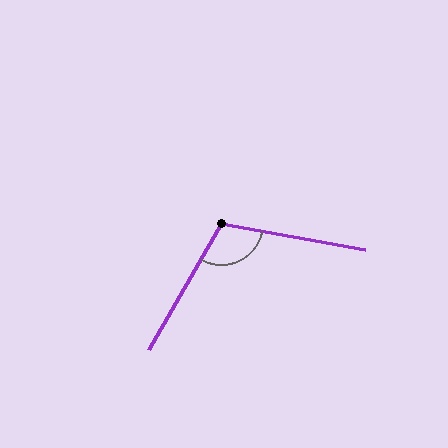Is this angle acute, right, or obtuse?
It is obtuse.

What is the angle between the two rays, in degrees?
Approximately 110 degrees.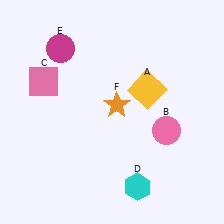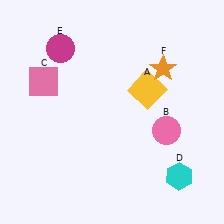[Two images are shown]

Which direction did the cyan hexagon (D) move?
The cyan hexagon (D) moved right.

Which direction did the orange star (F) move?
The orange star (F) moved right.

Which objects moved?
The objects that moved are: the cyan hexagon (D), the orange star (F).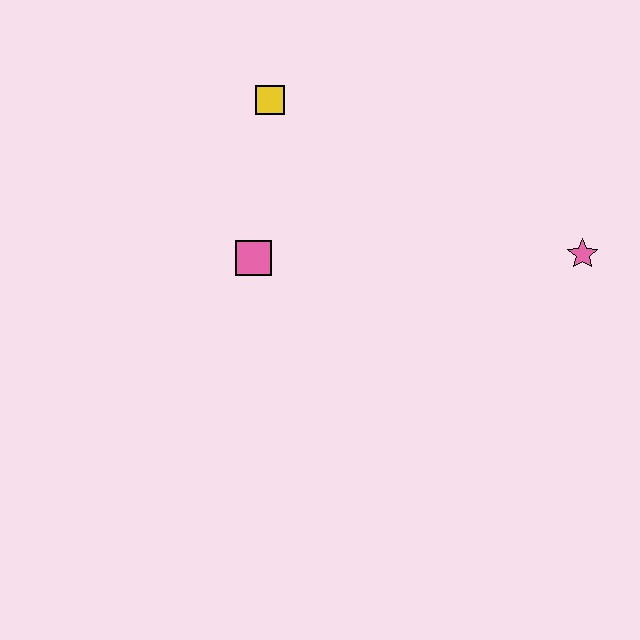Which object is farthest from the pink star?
The yellow square is farthest from the pink star.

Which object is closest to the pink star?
The pink square is closest to the pink star.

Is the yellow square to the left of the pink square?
No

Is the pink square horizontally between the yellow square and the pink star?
No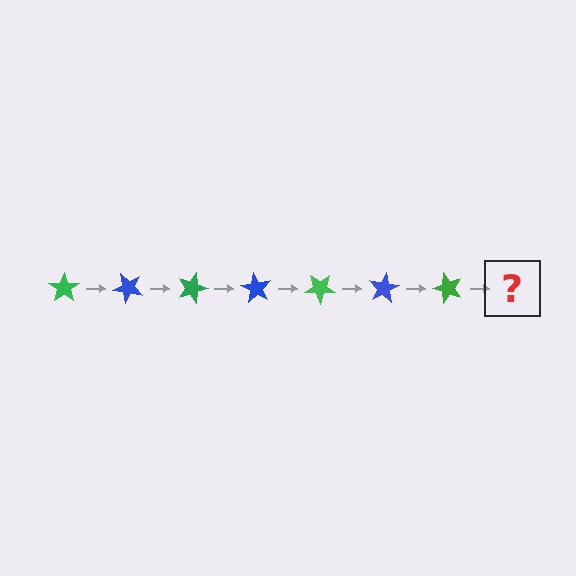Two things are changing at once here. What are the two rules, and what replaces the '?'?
The two rules are that it rotates 45 degrees each step and the color cycles through green and blue. The '?' should be a blue star, rotated 315 degrees from the start.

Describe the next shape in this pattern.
It should be a blue star, rotated 315 degrees from the start.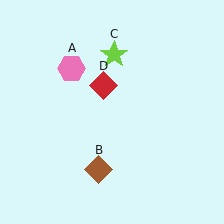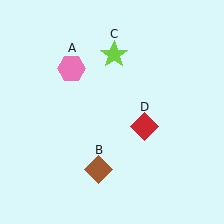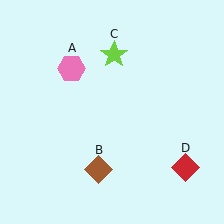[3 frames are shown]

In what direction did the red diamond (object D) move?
The red diamond (object D) moved down and to the right.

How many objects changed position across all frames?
1 object changed position: red diamond (object D).